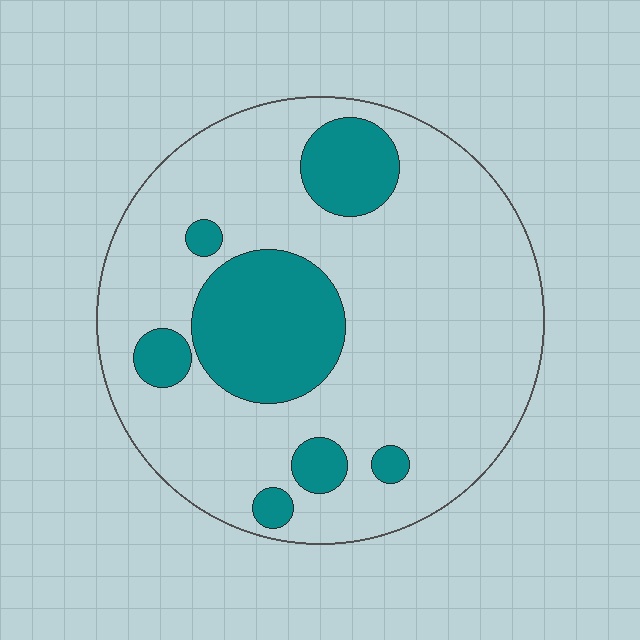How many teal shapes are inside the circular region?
7.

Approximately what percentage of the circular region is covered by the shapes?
Approximately 25%.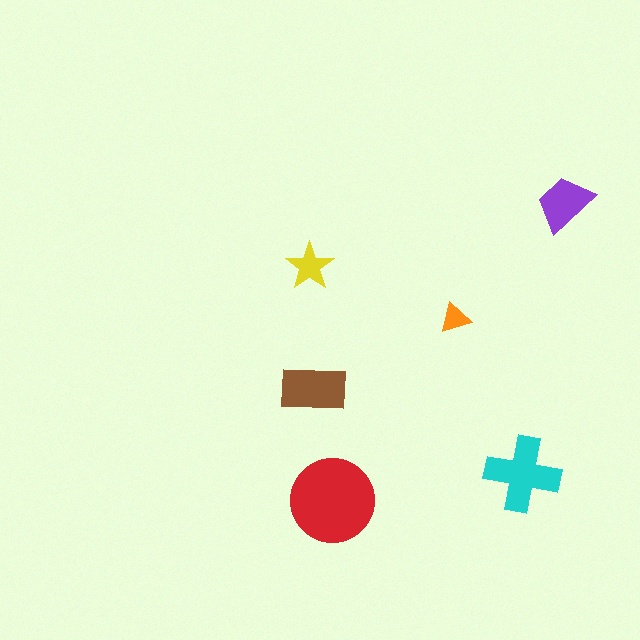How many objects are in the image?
There are 6 objects in the image.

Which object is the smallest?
The orange triangle.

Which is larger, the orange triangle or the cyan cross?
The cyan cross.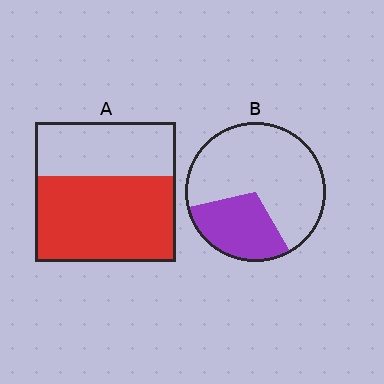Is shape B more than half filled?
No.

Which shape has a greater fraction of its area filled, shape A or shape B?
Shape A.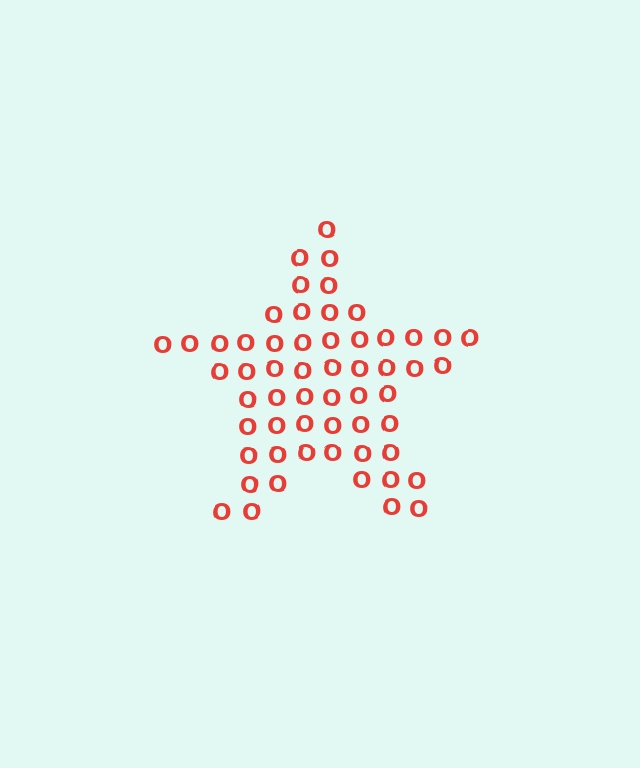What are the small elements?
The small elements are letter O's.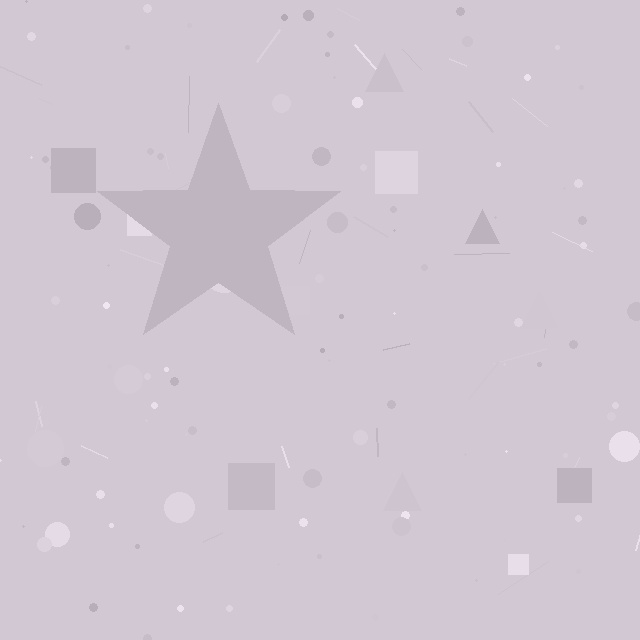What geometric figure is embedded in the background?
A star is embedded in the background.